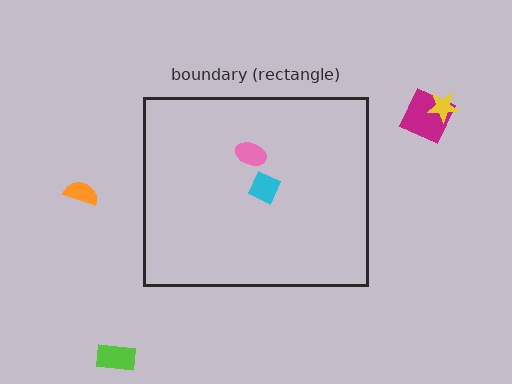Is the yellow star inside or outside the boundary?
Outside.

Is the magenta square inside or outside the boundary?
Outside.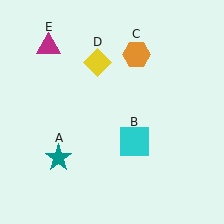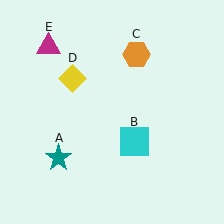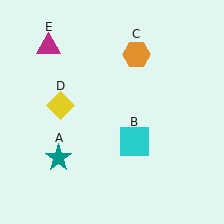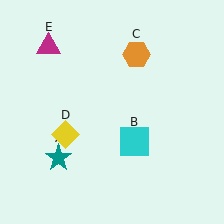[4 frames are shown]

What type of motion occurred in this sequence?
The yellow diamond (object D) rotated counterclockwise around the center of the scene.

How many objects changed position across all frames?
1 object changed position: yellow diamond (object D).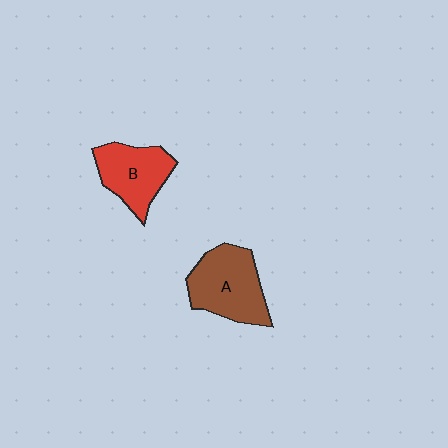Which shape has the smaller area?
Shape B (red).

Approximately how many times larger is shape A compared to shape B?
Approximately 1.2 times.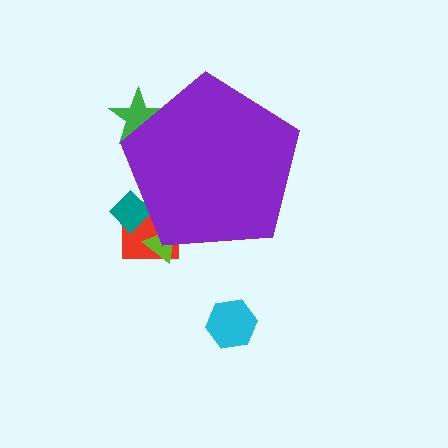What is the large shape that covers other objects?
A purple pentagon.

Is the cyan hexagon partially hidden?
No, the cyan hexagon is fully visible.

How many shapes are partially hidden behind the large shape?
4 shapes are partially hidden.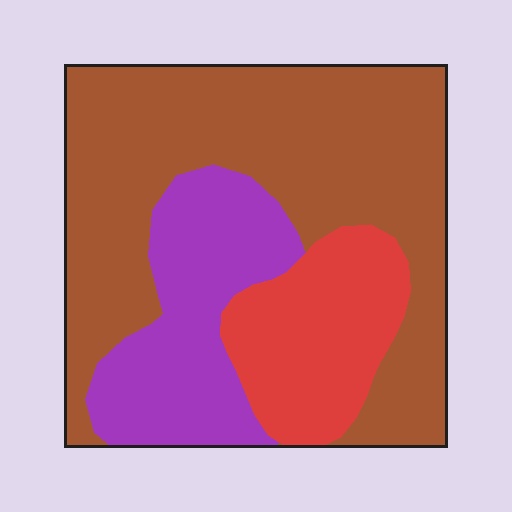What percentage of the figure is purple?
Purple takes up less than a quarter of the figure.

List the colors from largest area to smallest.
From largest to smallest: brown, purple, red.